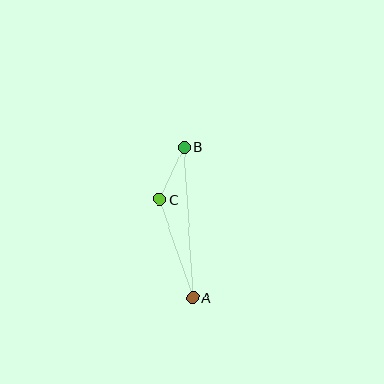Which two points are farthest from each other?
Points A and B are farthest from each other.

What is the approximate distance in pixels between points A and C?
The distance between A and C is approximately 104 pixels.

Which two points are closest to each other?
Points B and C are closest to each other.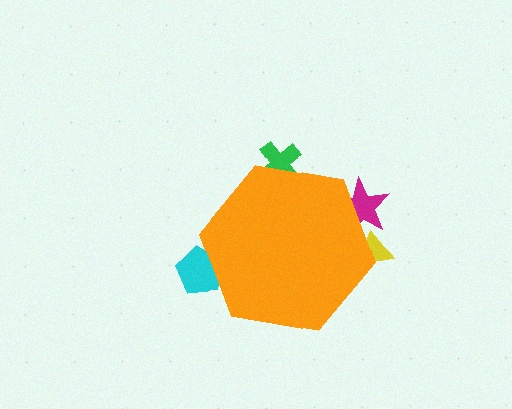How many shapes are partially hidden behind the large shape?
4 shapes are partially hidden.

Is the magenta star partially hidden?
Yes, the magenta star is partially hidden behind the orange hexagon.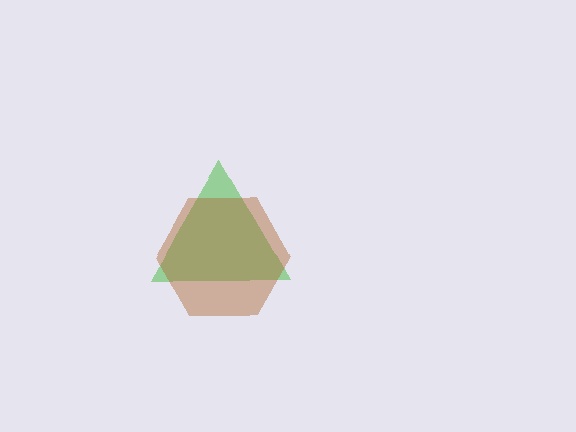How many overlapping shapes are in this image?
There are 2 overlapping shapes in the image.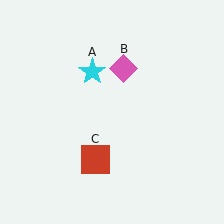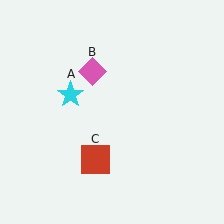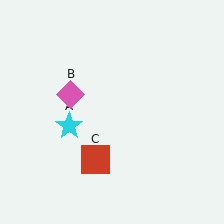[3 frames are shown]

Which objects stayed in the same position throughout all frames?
Red square (object C) remained stationary.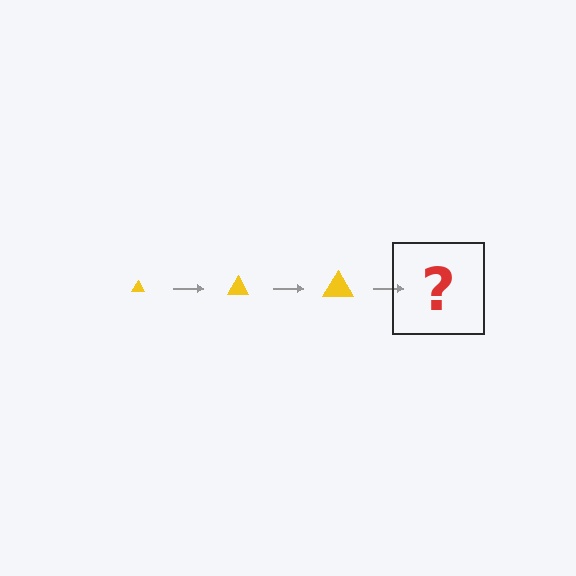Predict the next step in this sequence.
The next step is a yellow triangle, larger than the previous one.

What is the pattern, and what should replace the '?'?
The pattern is that the triangle gets progressively larger each step. The '?' should be a yellow triangle, larger than the previous one.